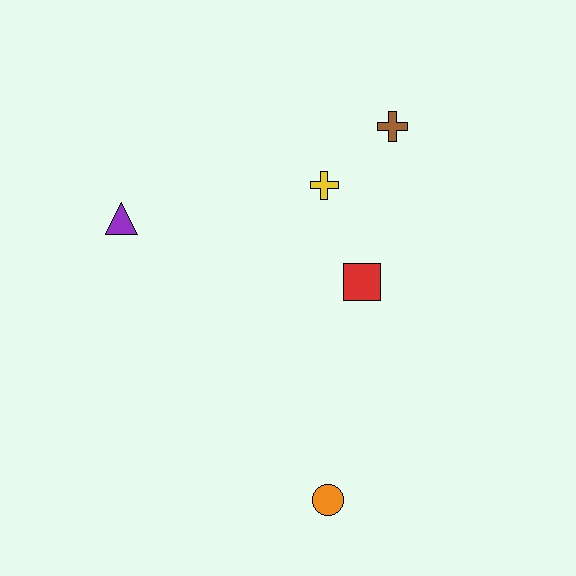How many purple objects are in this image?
There is 1 purple object.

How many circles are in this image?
There is 1 circle.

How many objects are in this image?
There are 5 objects.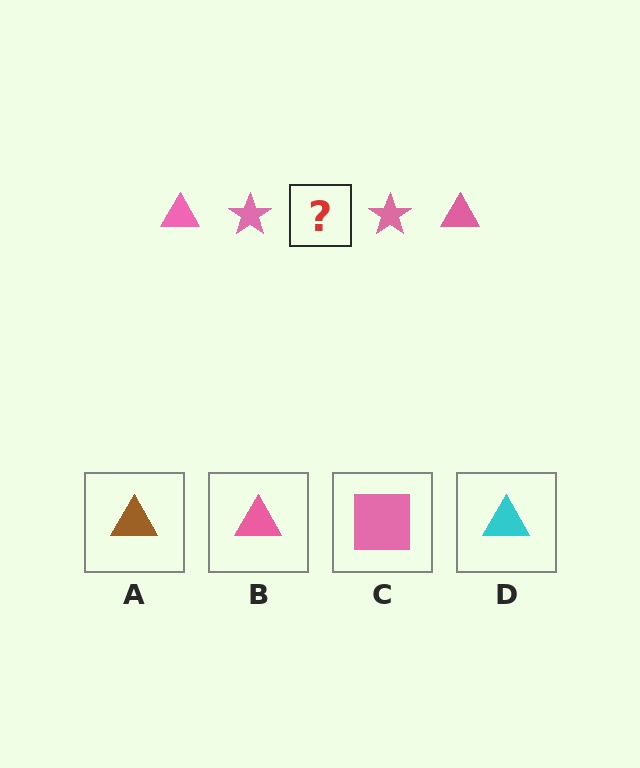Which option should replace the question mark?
Option B.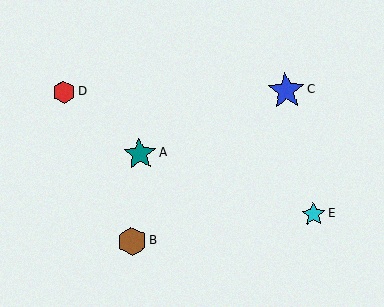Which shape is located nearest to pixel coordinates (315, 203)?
The cyan star (labeled E) at (314, 214) is nearest to that location.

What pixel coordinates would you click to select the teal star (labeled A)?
Click at (140, 154) to select the teal star A.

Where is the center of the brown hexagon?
The center of the brown hexagon is at (132, 241).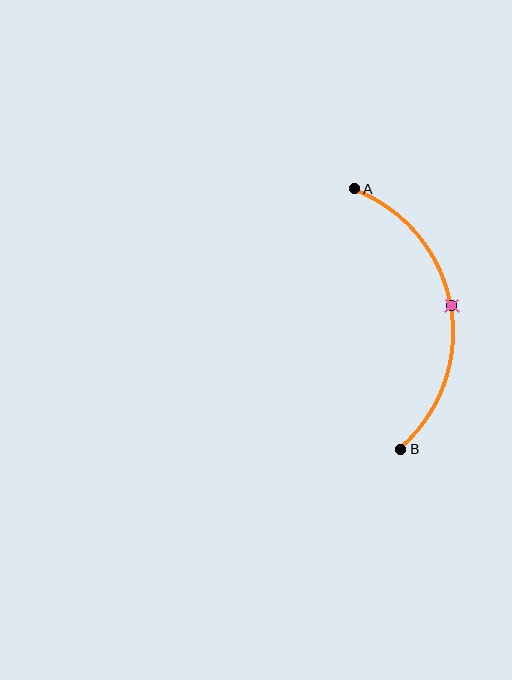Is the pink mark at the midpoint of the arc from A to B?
Yes. The pink mark lies on the arc at equal arc-length from both A and B — it is the arc midpoint.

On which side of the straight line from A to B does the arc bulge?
The arc bulges to the right of the straight line connecting A and B.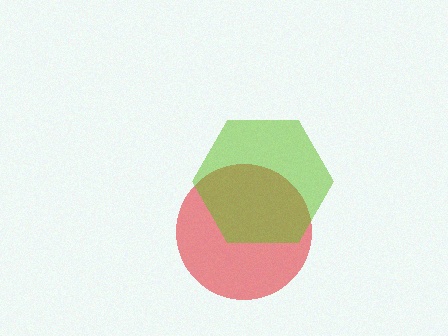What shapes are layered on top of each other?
The layered shapes are: a red circle, a lime hexagon.